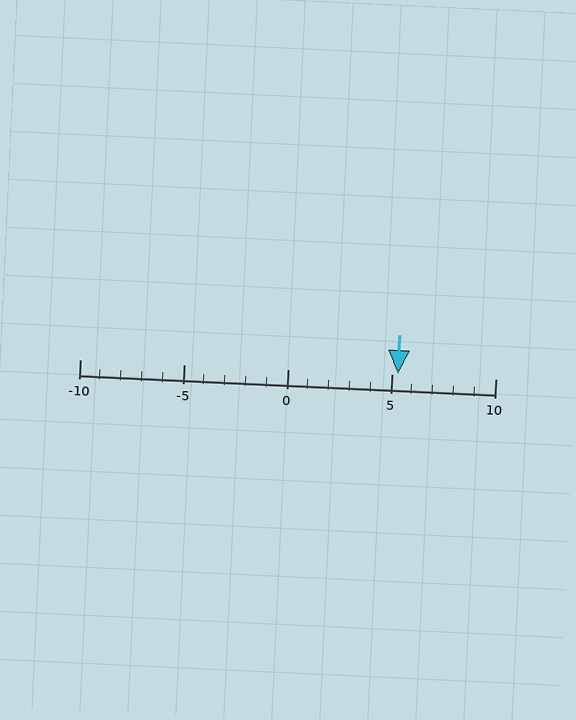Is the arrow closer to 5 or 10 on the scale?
The arrow is closer to 5.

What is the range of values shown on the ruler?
The ruler shows values from -10 to 10.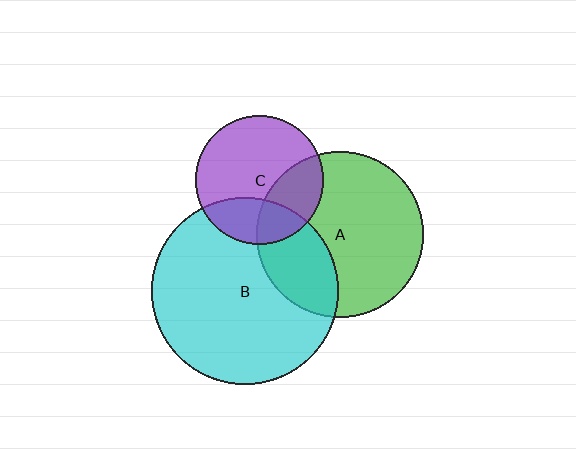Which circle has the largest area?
Circle B (cyan).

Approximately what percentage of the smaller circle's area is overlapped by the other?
Approximately 30%.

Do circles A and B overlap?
Yes.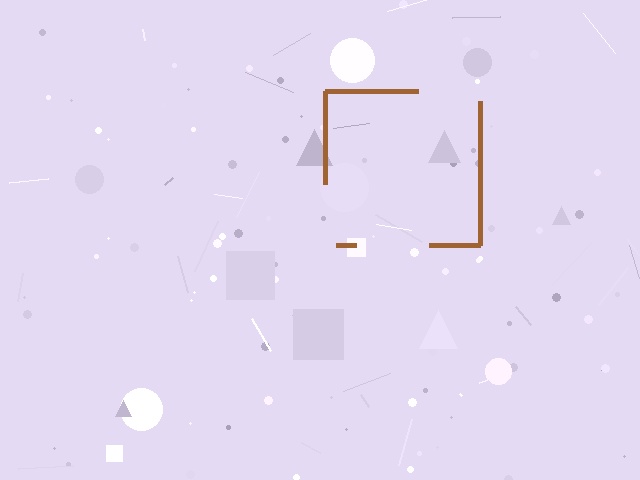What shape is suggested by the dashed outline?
The dashed outline suggests a square.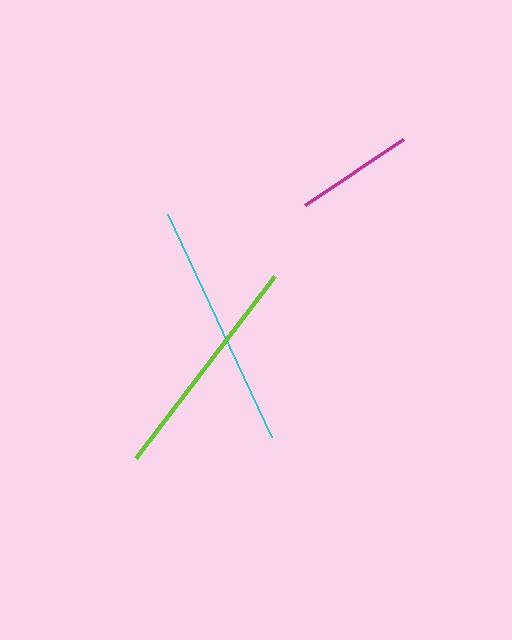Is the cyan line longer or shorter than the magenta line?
The cyan line is longer than the magenta line.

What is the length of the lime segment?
The lime segment is approximately 230 pixels long.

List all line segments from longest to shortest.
From longest to shortest: cyan, lime, magenta.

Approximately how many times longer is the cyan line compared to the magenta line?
The cyan line is approximately 2.1 times the length of the magenta line.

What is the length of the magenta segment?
The magenta segment is approximately 119 pixels long.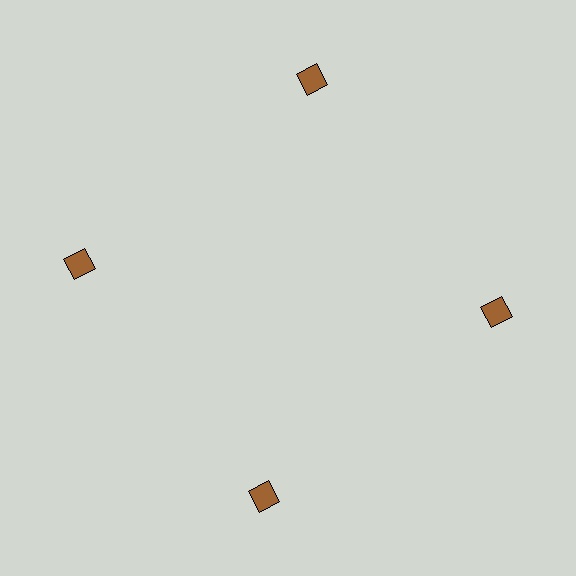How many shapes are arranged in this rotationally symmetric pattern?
There are 4 shapes, arranged in 4 groups of 1.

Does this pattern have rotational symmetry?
Yes, this pattern has 4-fold rotational symmetry. It looks the same after rotating 90 degrees around the center.